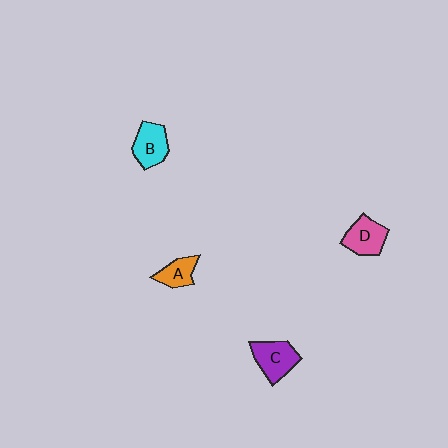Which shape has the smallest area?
Shape A (orange).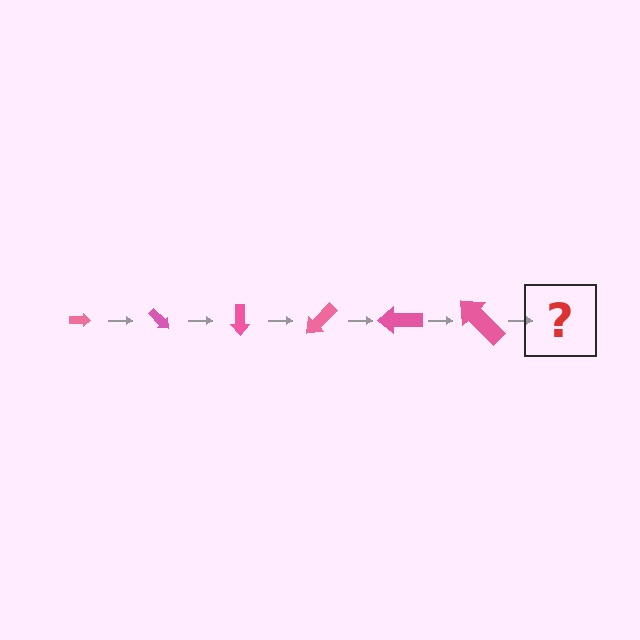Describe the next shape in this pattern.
It should be an arrow, larger than the previous one and rotated 270 degrees from the start.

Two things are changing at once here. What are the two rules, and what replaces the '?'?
The two rules are that the arrow grows larger each step and it rotates 45 degrees each step. The '?' should be an arrow, larger than the previous one and rotated 270 degrees from the start.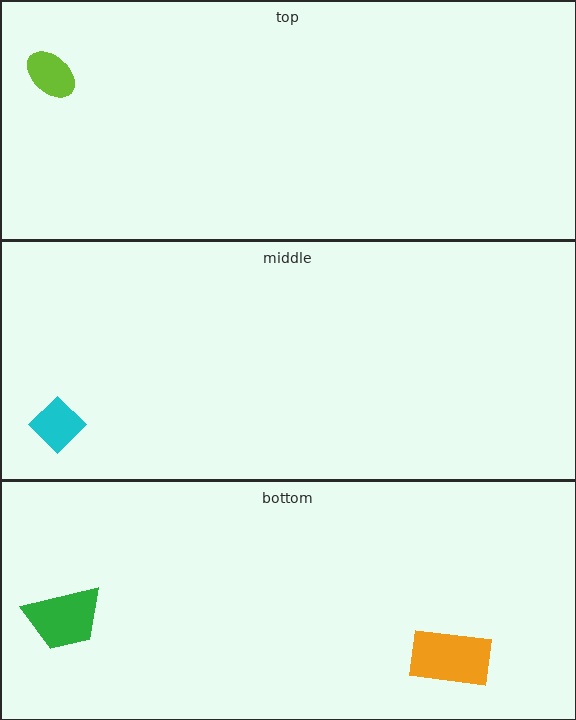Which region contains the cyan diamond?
The middle region.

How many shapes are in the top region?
1.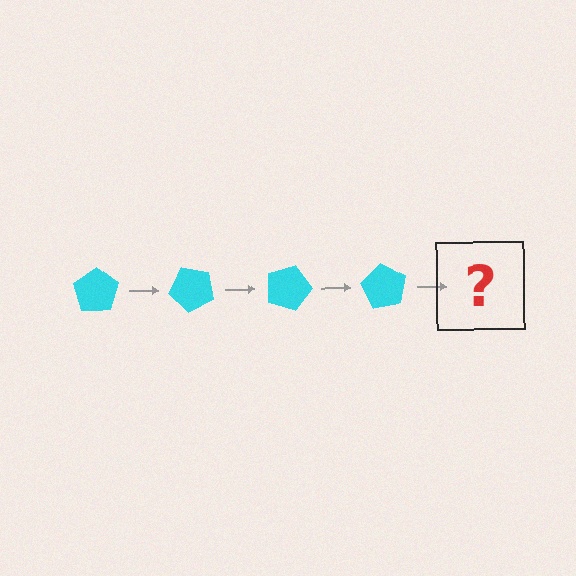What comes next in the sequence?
The next element should be a cyan pentagon rotated 180 degrees.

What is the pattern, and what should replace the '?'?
The pattern is that the pentagon rotates 45 degrees each step. The '?' should be a cyan pentagon rotated 180 degrees.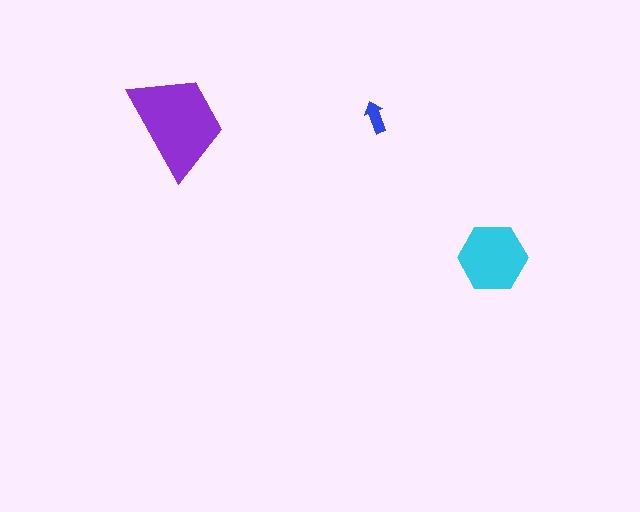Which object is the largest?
The purple trapezoid.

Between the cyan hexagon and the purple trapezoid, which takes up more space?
The purple trapezoid.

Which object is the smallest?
The blue arrow.